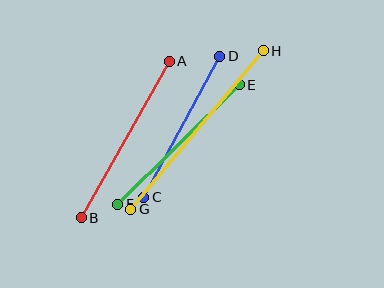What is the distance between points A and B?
The distance is approximately 180 pixels.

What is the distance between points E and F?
The distance is approximately 170 pixels.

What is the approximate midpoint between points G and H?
The midpoint is at approximately (197, 130) pixels.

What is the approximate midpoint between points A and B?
The midpoint is at approximately (125, 139) pixels.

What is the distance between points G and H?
The distance is approximately 207 pixels.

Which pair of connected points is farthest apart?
Points G and H are farthest apart.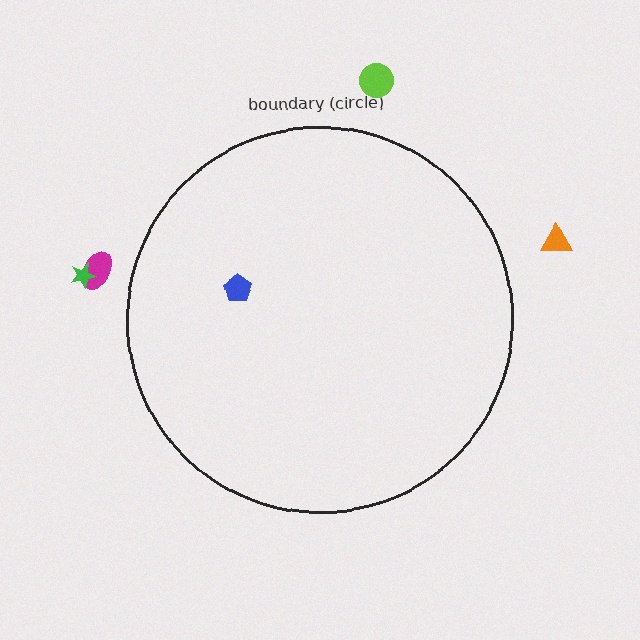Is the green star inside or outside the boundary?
Outside.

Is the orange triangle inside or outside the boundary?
Outside.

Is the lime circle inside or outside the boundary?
Outside.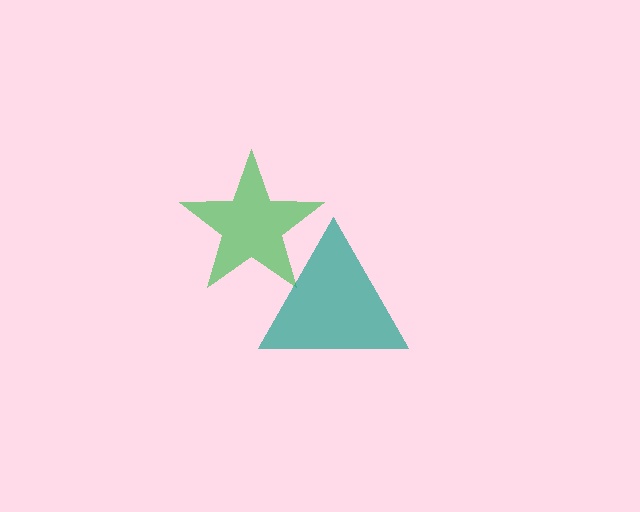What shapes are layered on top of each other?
The layered shapes are: a green star, a teal triangle.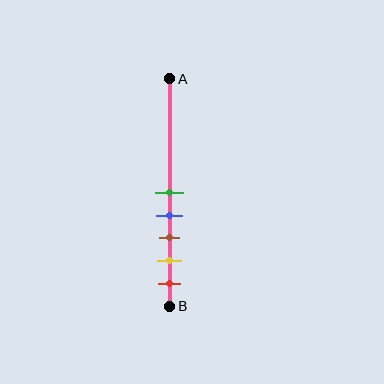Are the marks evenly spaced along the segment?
Yes, the marks are approximately evenly spaced.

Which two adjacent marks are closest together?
The green and blue marks are the closest adjacent pair.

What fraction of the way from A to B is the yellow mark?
The yellow mark is approximately 80% (0.8) of the way from A to B.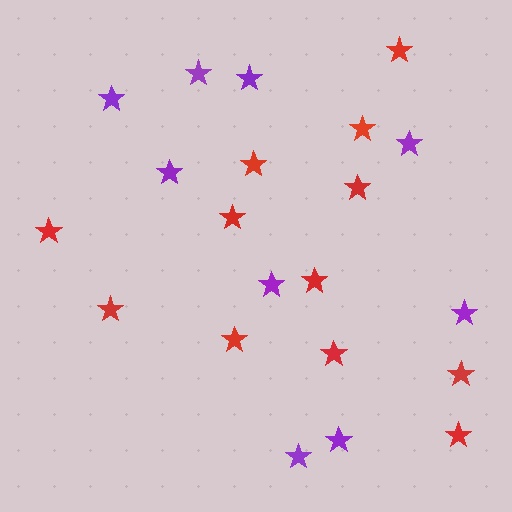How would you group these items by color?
There are 2 groups: one group of purple stars (9) and one group of red stars (12).